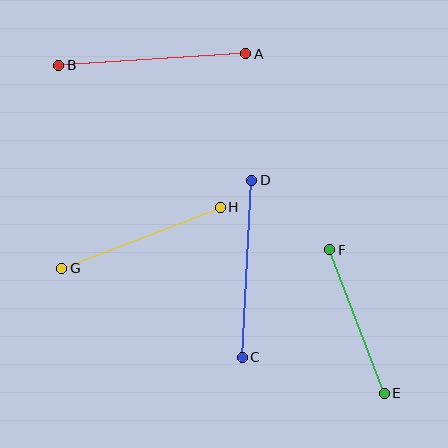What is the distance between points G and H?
The distance is approximately 170 pixels.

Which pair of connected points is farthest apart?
Points A and B are farthest apart.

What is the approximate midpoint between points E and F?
The midpoint is at approximately (357, 322) pixels.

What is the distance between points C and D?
The distance is approximately 177 pixels.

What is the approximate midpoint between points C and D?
The midpoint is at approximately (247, 269) pixels.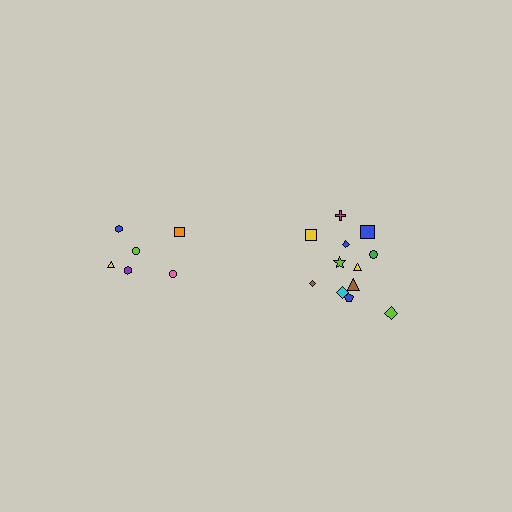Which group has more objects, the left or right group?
The right group.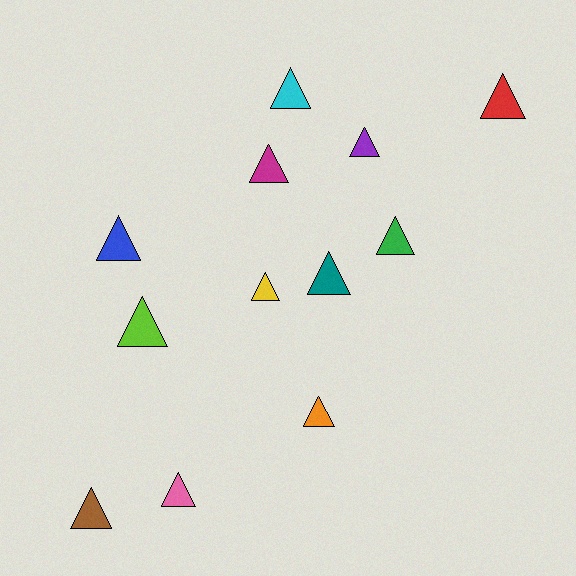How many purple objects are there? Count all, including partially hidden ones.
There is 1 purple object.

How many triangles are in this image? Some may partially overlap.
There are 12 triangles.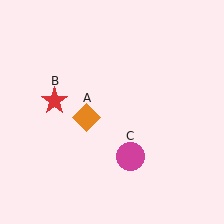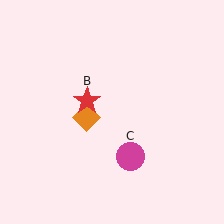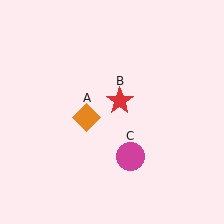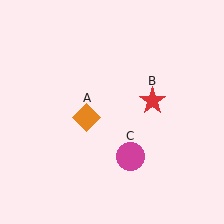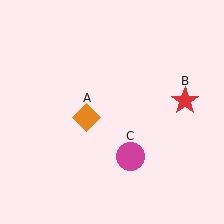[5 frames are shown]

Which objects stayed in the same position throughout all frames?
Orange diamond (object A) and magenta circle (object C) remained stationary.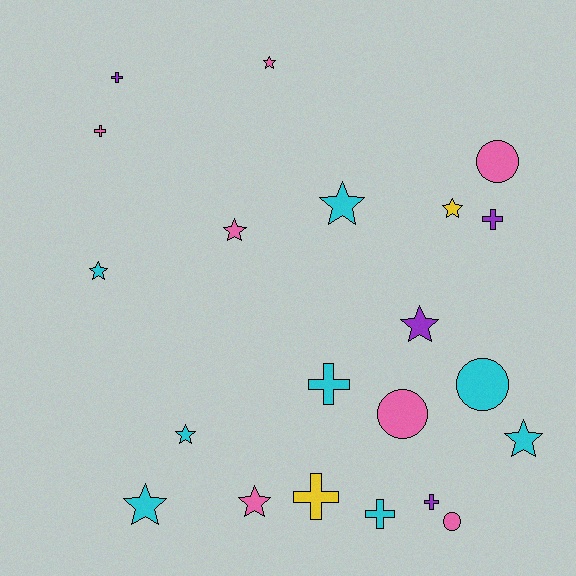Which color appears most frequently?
Cyan, with 8 objects.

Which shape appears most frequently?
Star, with 10 objects.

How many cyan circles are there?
There is 1 cyan circle.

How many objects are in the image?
There are 21 objects.